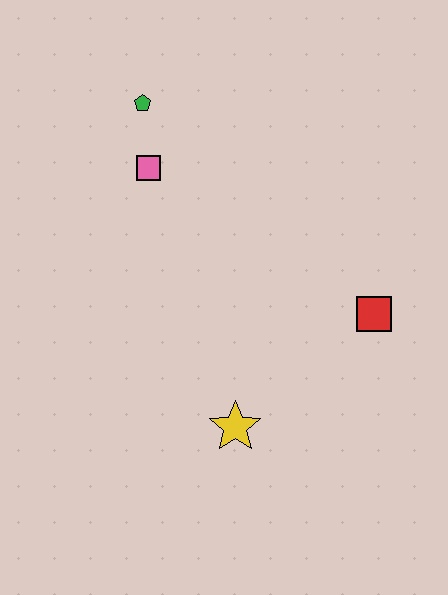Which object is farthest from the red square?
The green pentagon is farthest from the red square.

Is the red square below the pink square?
Yes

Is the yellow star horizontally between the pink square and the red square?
Yes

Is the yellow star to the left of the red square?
Yes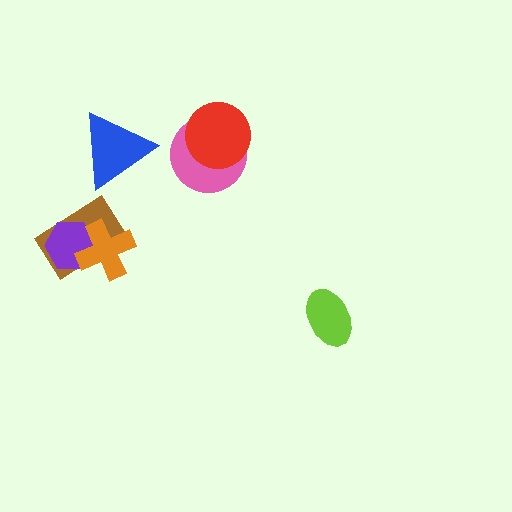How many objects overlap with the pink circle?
1 object overlaps with the pink circle.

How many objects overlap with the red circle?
1 object overlaps with the red circle.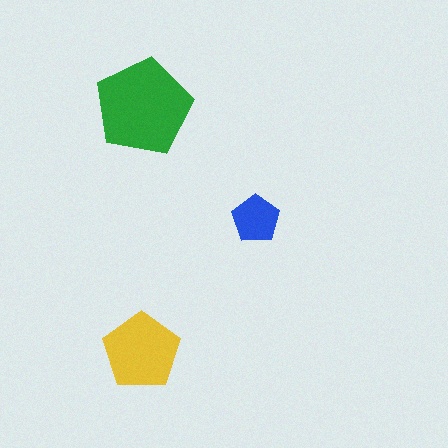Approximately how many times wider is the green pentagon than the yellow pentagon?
About 1.5 times wider.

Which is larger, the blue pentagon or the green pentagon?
The green one.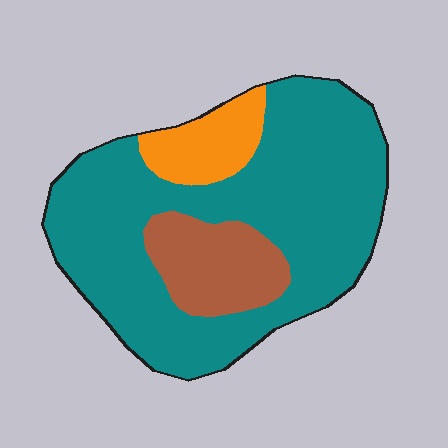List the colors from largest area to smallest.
From largest to smallest: teal, brown, orange.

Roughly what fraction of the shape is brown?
Brown takes up about one sixth (1/6) of the shape.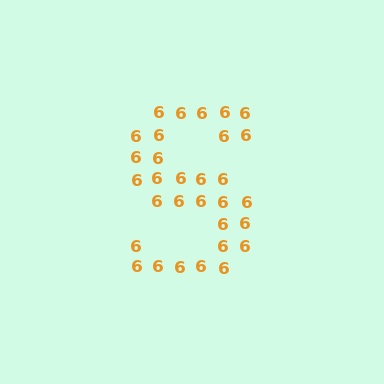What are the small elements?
The small elements are digit 6's.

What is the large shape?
The large shape is the letter S.